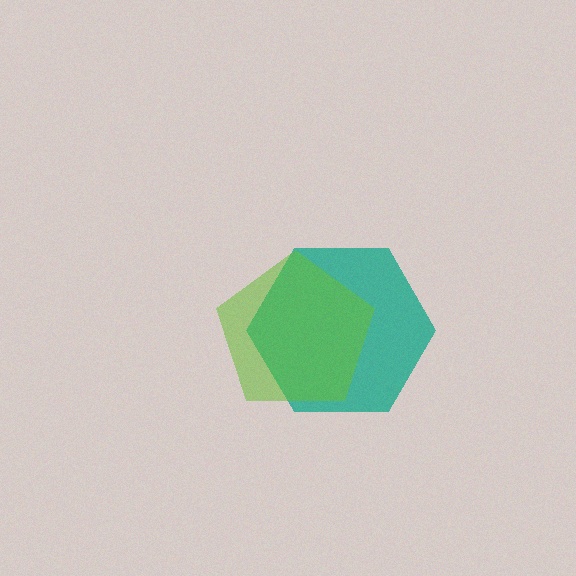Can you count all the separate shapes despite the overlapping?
Yes, there are 2 separate shapes.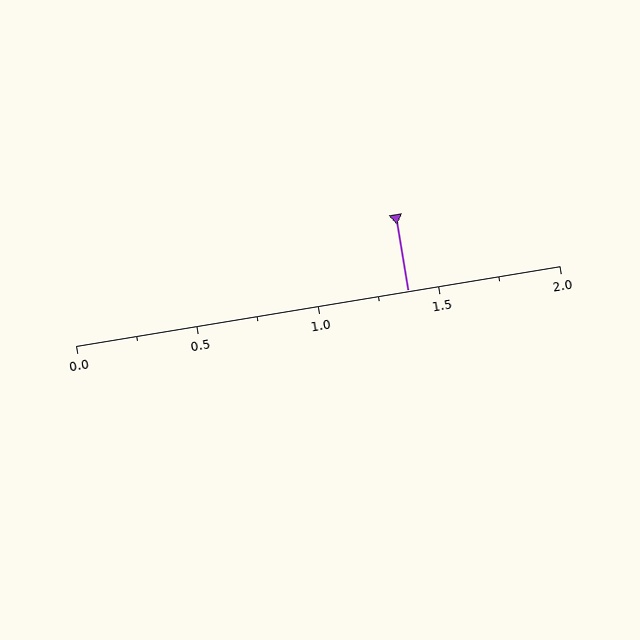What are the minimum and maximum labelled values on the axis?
The axis runs from 0.0 to 2.0.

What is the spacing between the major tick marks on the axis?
The major ticks are spaced 0.5 apart.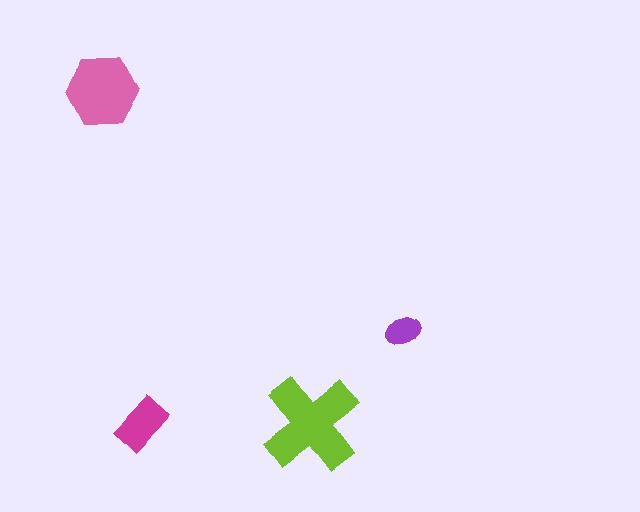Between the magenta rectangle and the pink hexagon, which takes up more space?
The pink hexagon.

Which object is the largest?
The lime cross.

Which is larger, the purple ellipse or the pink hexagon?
The pink hexagon.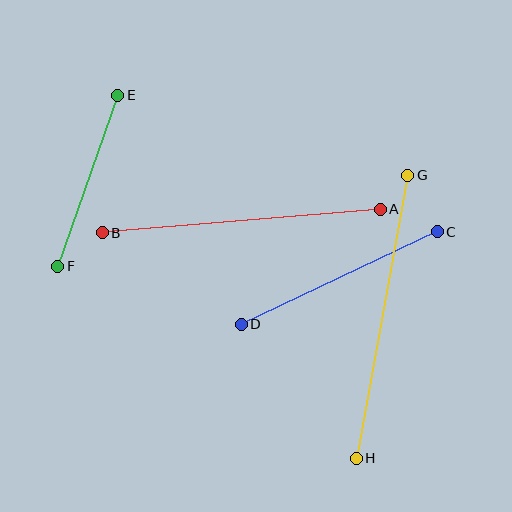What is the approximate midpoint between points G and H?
The midpoint is at approximately (382, 317) pixels.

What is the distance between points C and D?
The distance is approximately 217 pixels.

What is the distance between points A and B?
The distance is approximately 279 pixels.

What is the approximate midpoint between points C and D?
The midpoint is at approximately (339, 278) pixels.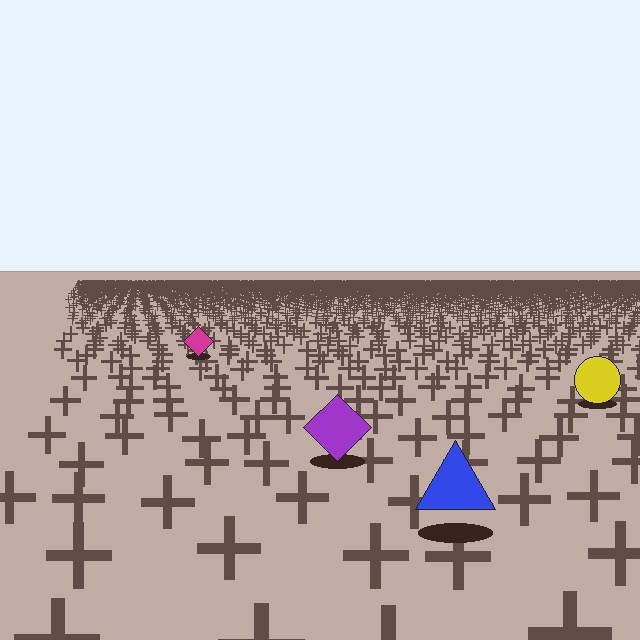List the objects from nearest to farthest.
From nearest to farthest: the blue triangle, the purple diamond, the yellow circle, the magenta diamond.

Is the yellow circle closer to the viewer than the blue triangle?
No. The blue triangle is closer — you can tell from the texture gradient: the ground texture is coarser near it.